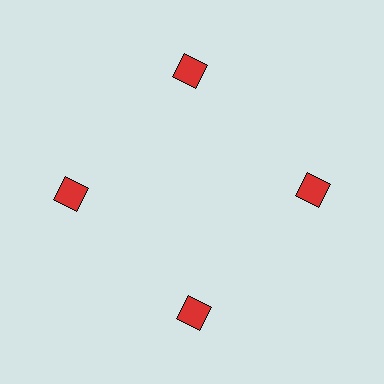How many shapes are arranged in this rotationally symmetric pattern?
There are 4 shapes, arranged in 4 groups of 1.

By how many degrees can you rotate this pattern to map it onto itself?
The pattern maps onto itself every 90 degrees of rotation.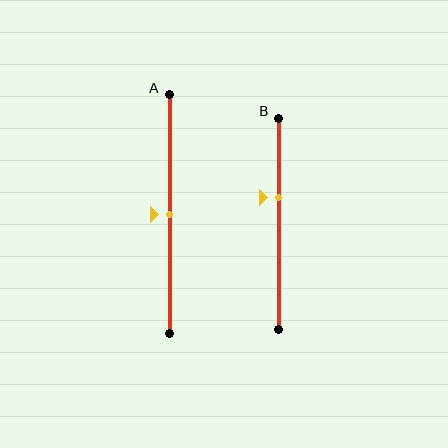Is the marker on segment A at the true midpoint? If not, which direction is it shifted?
Yes, the marker on segment A is at the true midpoint.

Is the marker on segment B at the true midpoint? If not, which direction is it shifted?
No, the marker on segment B is shifted upward by about 13% of the segment length.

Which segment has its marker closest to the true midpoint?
Segment A has its marker closest to the true midpoint.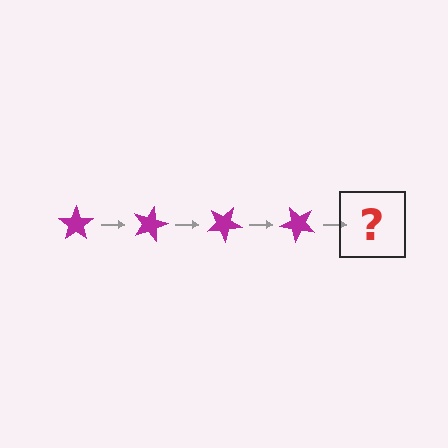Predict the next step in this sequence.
The next step is a magenta star rotated 60 degrees.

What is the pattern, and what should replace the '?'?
The pattern is that the star rotates 15 degrees each step. The '?' should be a magenta star rotated 60 degrees.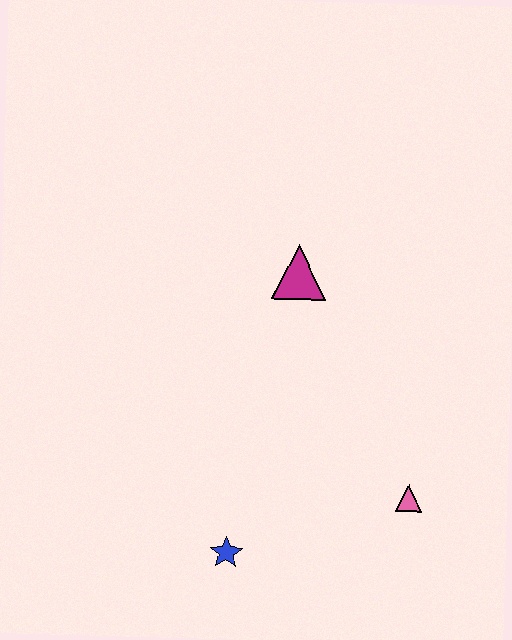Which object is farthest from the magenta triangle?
The blue star is farthest from the magenta triangle.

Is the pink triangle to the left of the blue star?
No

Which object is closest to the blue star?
The pink triangle is closest to the blue star.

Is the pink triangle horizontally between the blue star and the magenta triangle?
No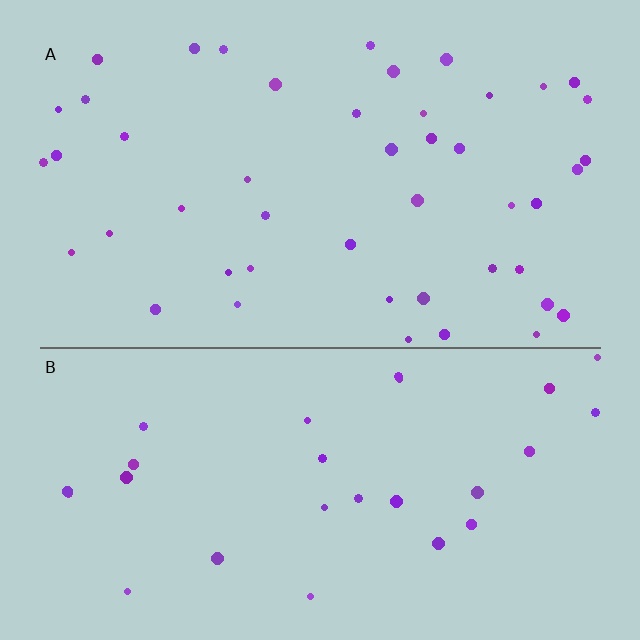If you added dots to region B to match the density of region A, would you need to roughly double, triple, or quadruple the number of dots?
Approximately double.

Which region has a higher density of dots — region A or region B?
A (the top).